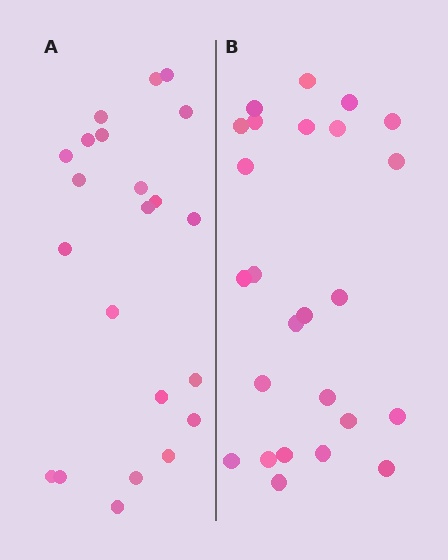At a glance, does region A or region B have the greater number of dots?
Region B (the right region) has more dots.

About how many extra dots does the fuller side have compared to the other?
Region B has just a few more — roughly 2 or 3 more dots than region A.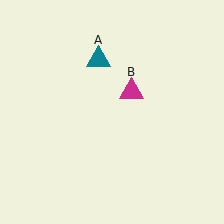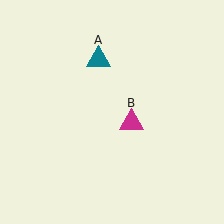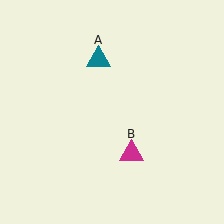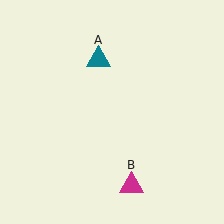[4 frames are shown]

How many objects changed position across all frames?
1 object changed position: magenta triangle (object B).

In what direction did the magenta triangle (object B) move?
The magenta triangle (object B) moved down.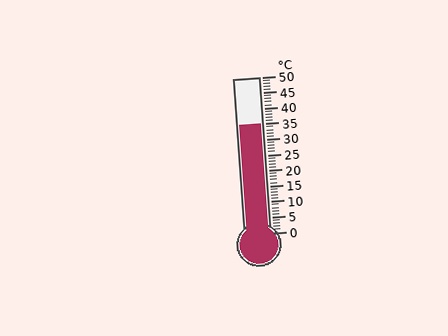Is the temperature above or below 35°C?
The temperature is at 35°C.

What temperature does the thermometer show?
The thermometer shows approximately 35°C.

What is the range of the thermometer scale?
The thermometer scale ranges from 0°C to 50°C.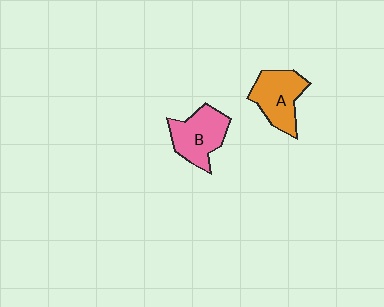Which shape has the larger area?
Shape B (pink).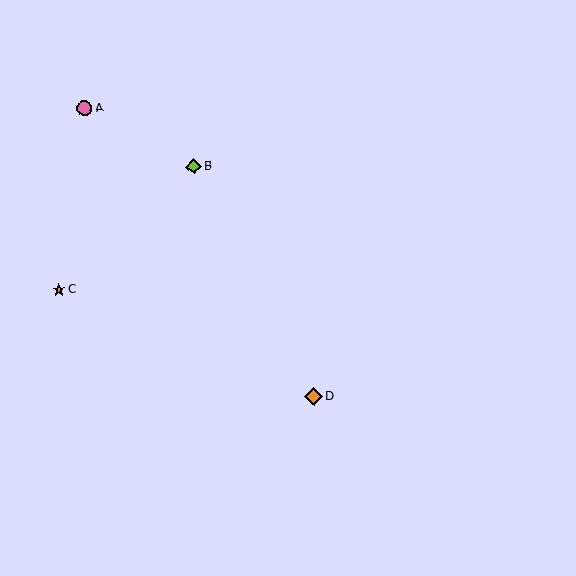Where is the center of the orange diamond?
The center of the orange diamond is at (314, 397).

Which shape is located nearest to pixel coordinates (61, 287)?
The orange star (labeled C) at (59, 290) is nearest to that location.